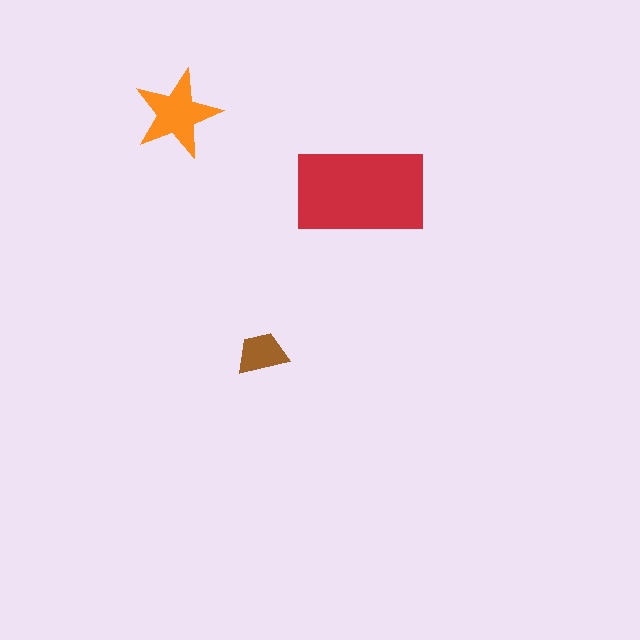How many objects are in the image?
There are 3 objects in the image.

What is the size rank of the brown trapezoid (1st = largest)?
3rd.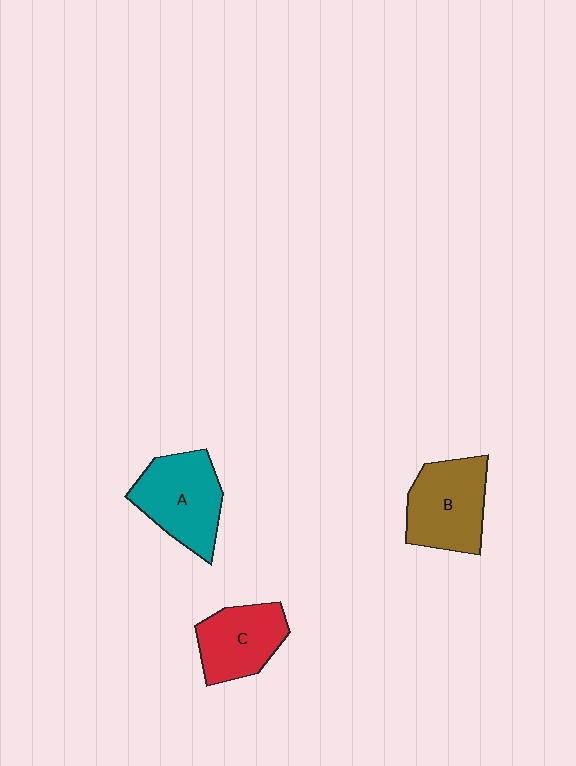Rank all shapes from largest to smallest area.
From largest to smallest: A (teal), B (brown), C (red).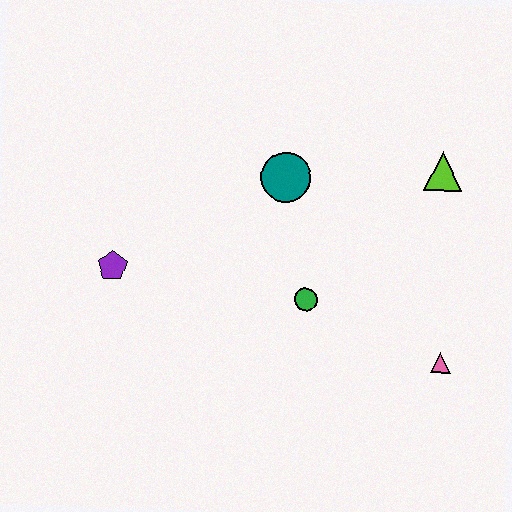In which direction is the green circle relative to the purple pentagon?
The green circle is to the right of the purple pentagon.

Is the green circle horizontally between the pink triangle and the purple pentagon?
Yes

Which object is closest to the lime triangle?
The teal circle is closest to the lime triangle.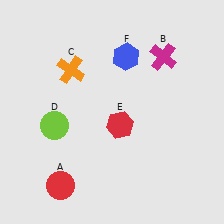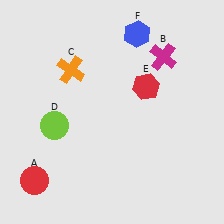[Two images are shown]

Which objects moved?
The objects that moved are: the red circle (A), the red hexagon (E), the blue hexagon (F).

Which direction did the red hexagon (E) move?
The red hexagon (E) moved up.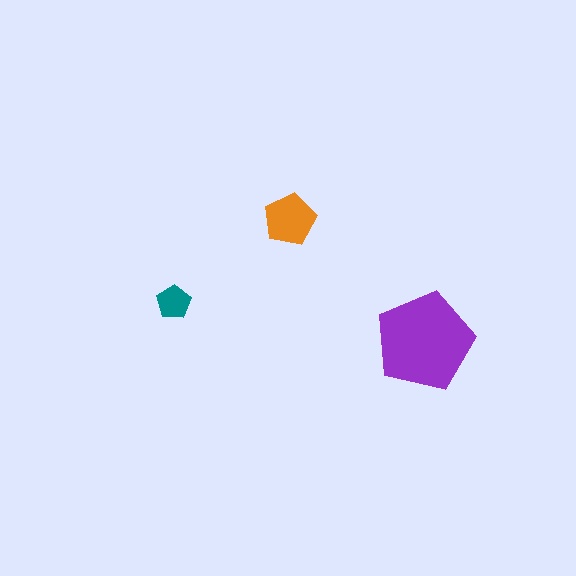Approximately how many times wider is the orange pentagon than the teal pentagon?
About 1.5 times wider.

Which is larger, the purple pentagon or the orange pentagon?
The purple one.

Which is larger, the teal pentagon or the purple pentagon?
The purple one.